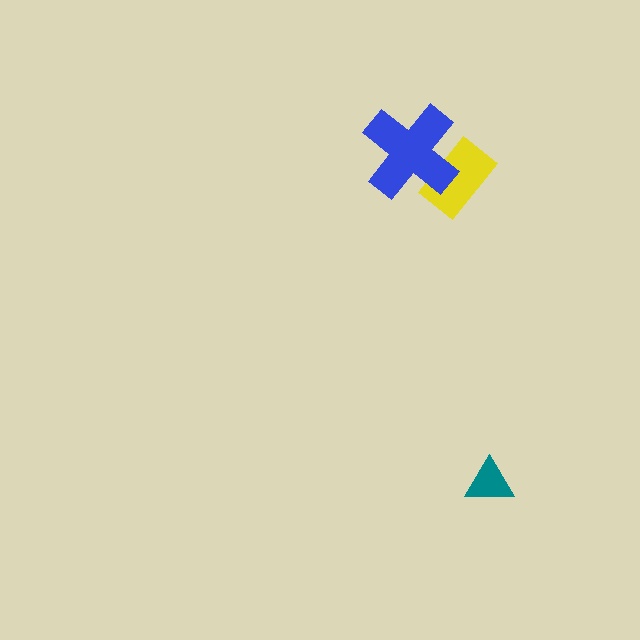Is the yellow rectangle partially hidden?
Yes, it is partially covered by another shape.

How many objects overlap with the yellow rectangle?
1 object overlaps with the yellow rectangle.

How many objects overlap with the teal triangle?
0 objects overlap with the teal triangle.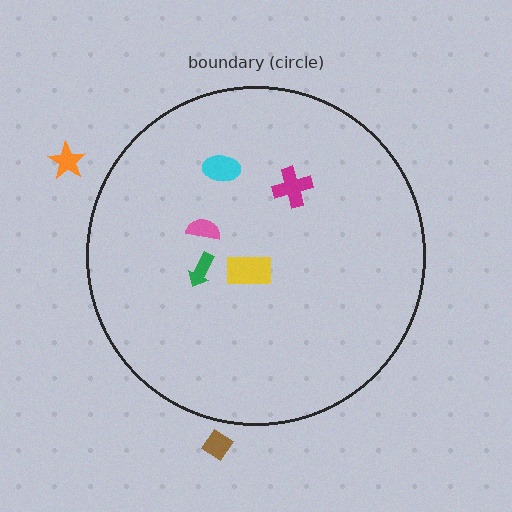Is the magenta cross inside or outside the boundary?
Inside.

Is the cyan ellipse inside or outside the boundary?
Inside.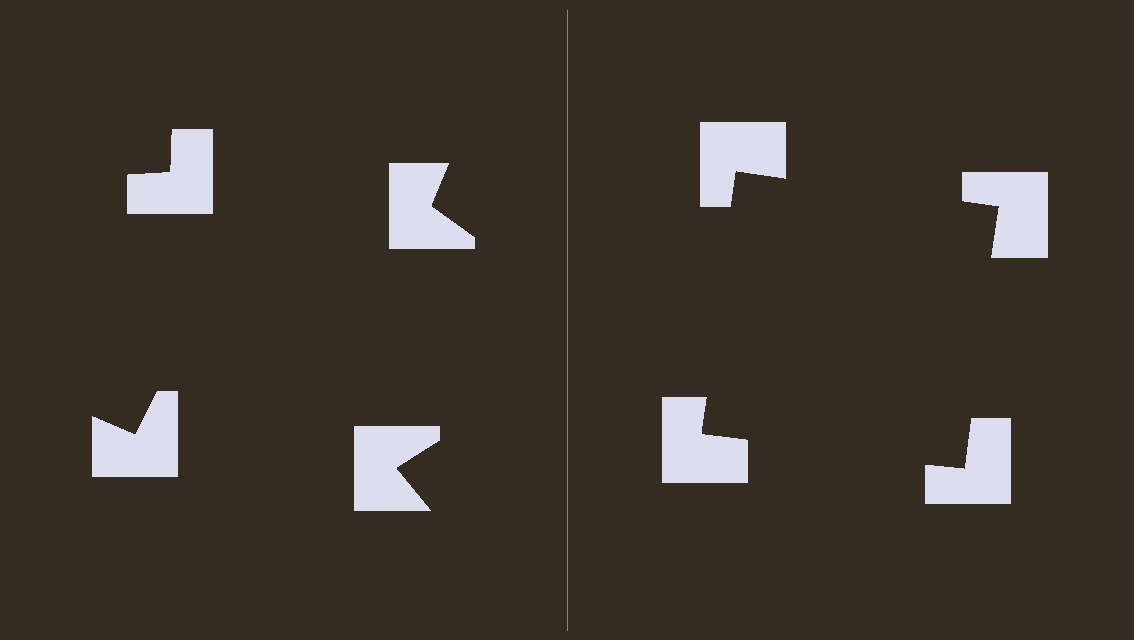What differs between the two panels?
The notched squares are positioned identically on both sides; only the wedge orientations differ. On the right they align to a square; on the left they are misaligned.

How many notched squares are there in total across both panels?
8 — 4 on each side.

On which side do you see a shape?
An illusory square appears on the right side. On the left side the wedge cuts are rotated, so no coherent shape forms.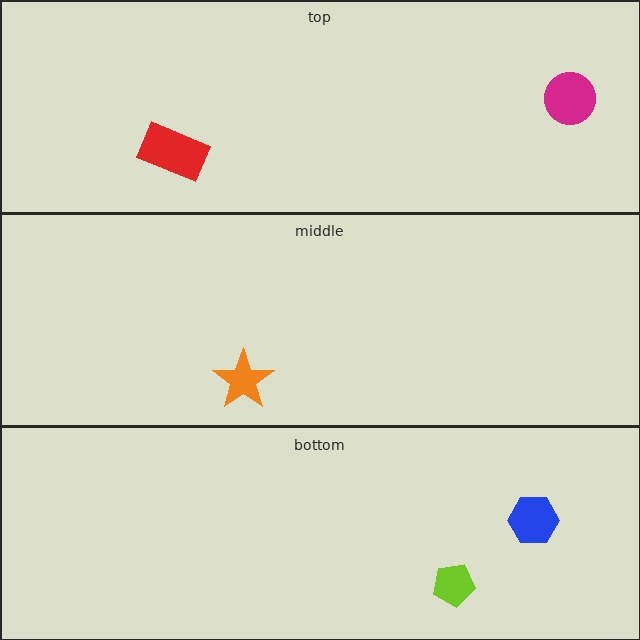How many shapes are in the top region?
2.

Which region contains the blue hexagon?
The bottom region.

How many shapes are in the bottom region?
2.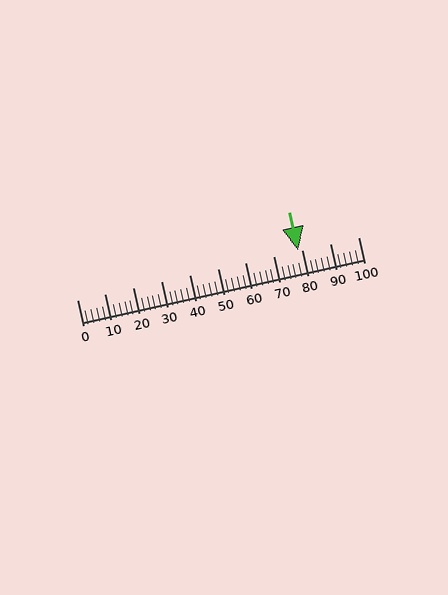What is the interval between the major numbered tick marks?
The major tick marks are spaced 10 units apart.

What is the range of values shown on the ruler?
The ruler shows values from 0 to 100.